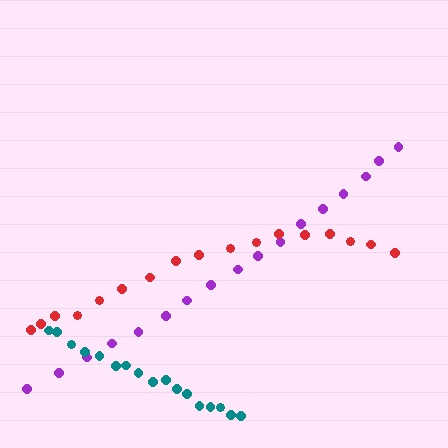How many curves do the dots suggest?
There are 3 distinct paths.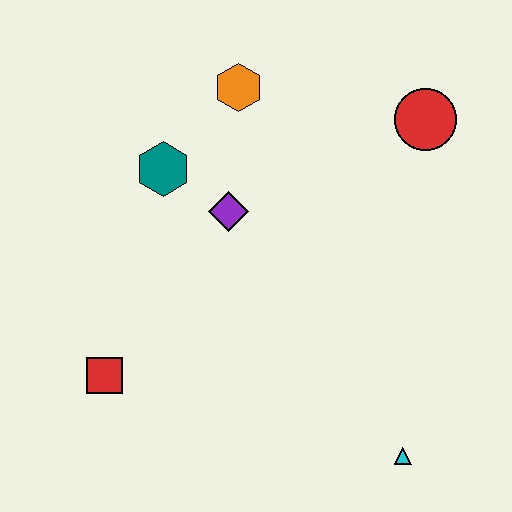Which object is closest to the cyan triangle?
The purple diamond is closest to the cyan triangle.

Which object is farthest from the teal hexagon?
The cyan triangle is farthest from the teal hexagon.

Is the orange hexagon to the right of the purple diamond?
Yes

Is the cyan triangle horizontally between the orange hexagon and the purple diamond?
No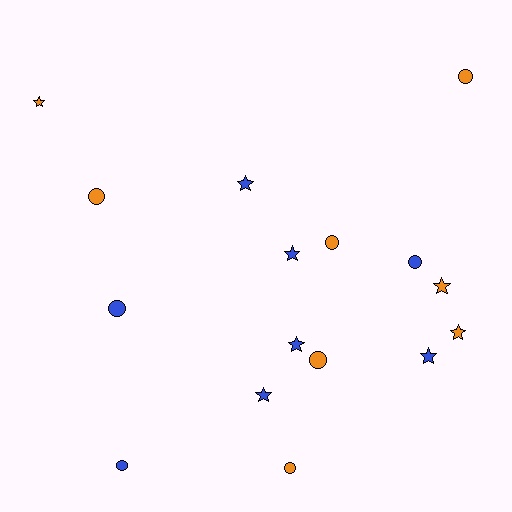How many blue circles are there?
There are 3 blue circles.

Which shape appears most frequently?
Star, with 8 objects.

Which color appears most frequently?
Orange, with 8 objects.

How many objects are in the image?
There are 16 objects.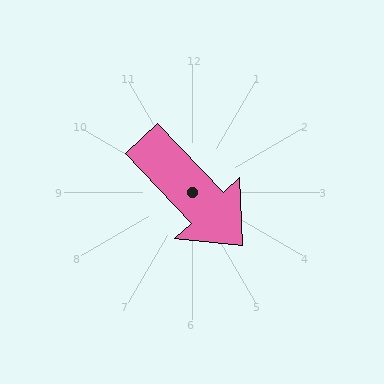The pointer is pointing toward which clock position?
Roughly 5 o'clock.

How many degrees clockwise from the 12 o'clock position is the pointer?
Approximately 137 degrees.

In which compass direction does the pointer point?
Southeast.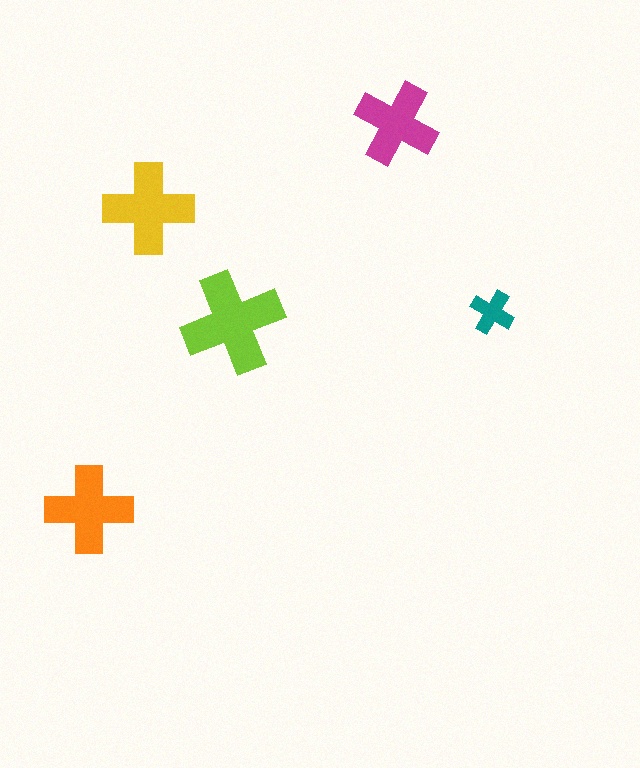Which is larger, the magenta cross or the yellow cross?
The yellow one.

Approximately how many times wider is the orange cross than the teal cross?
About 2 times wider.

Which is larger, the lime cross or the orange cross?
The lime one.